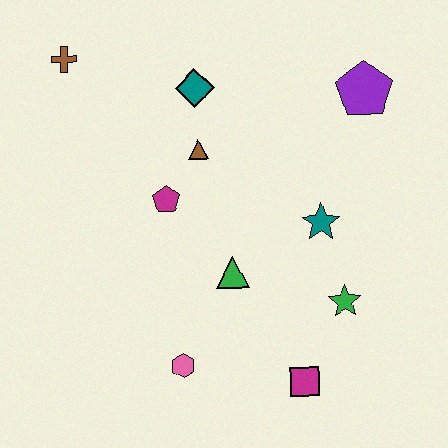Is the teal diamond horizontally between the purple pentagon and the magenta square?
No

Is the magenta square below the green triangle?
Yes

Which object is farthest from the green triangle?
The brown cross is farthest from the green triangle.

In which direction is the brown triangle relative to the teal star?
The brown triangle is to the left of the teal star.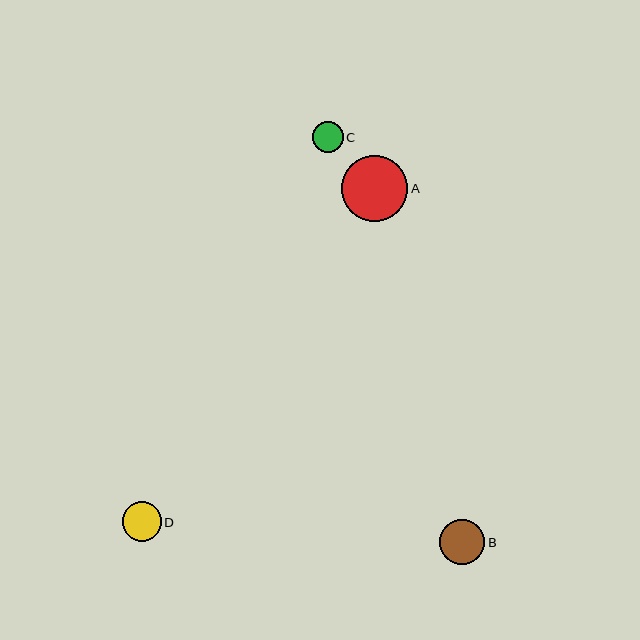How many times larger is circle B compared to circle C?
Circle B is approximately 1.5 times the size of circle C.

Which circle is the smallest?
Circle C is the smallest with a size of approximately 31 pixels.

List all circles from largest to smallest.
From largest to smallest: A, B, D, C.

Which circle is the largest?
Circle A is the largest with a size of approximately 66 pixels.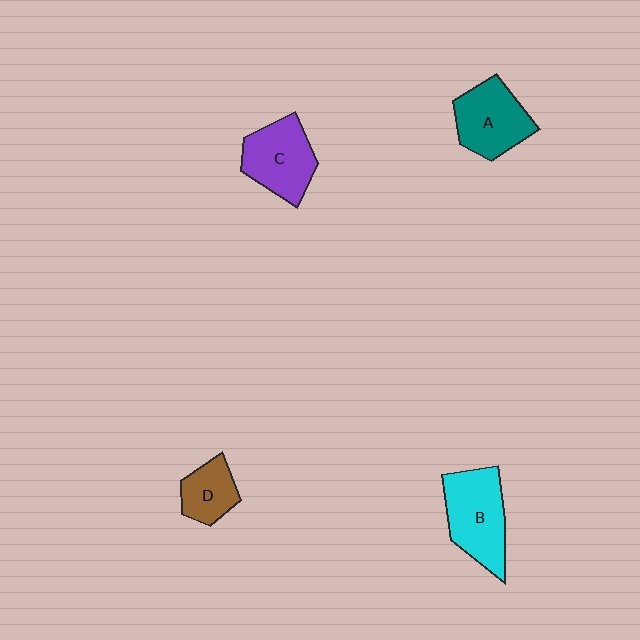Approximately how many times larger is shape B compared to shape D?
Approximately 1.8 times.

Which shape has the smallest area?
Shape D (brown).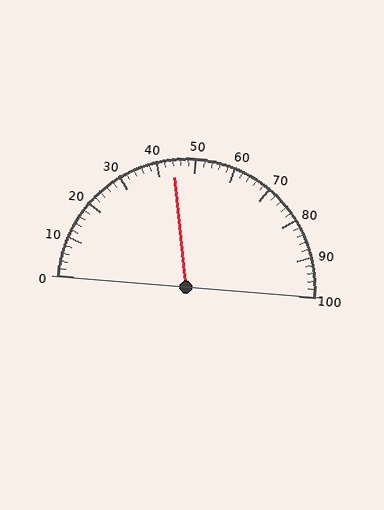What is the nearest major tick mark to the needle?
The nearest major tick mark is 40.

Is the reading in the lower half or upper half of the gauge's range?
The reading is in the lower half of the range (0 to 100).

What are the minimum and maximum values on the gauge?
The gauge ranges from 0 to 100.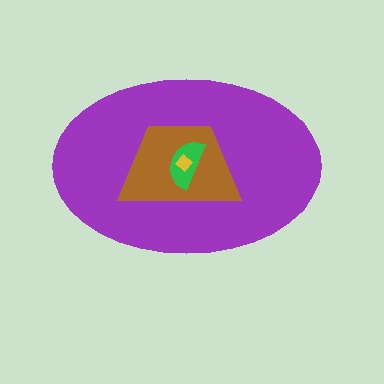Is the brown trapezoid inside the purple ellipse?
Yes.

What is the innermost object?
The yellow diamond.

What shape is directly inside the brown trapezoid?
The green semicircle.